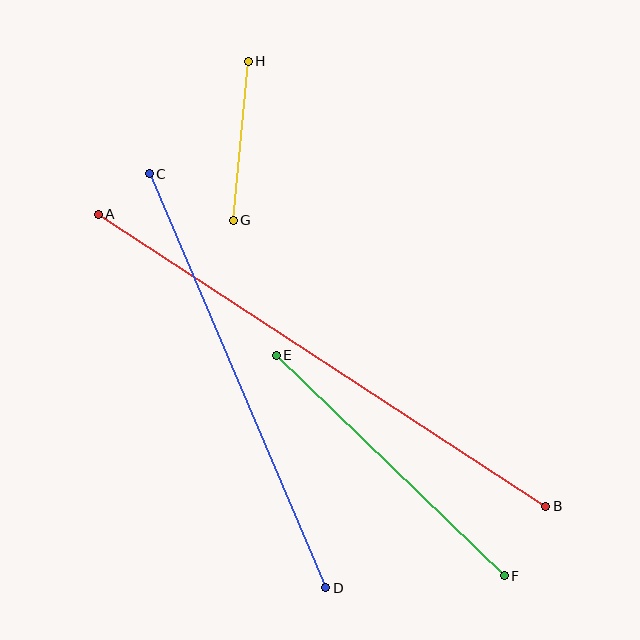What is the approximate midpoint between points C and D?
The midpoint is at approximately (237, 381) pixels.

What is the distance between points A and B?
The distance is approximately 534 pixels.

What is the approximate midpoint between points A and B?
The midpoint is at approximately (322, 360) pixels.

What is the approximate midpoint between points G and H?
The midpoint is at approximately (241, 141) pixels.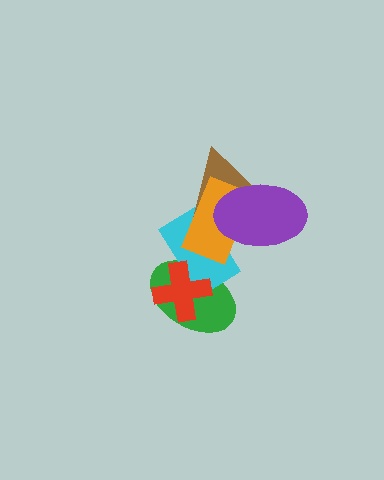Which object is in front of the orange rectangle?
The purple ellipse is in front of the orange rectangle.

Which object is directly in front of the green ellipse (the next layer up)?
The cyan rectangle is directly in front of the green ellipse.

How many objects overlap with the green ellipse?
2 objects overlap with the green ellipse.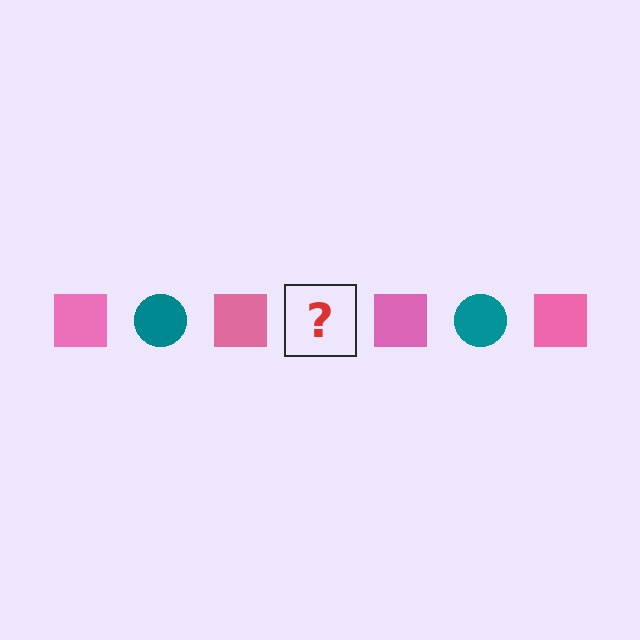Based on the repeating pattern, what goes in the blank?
The blank should be a teal circle.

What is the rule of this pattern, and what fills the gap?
The rule is that the pattern alternates between pink square and teal circle. The gap should be filled with a teal circle.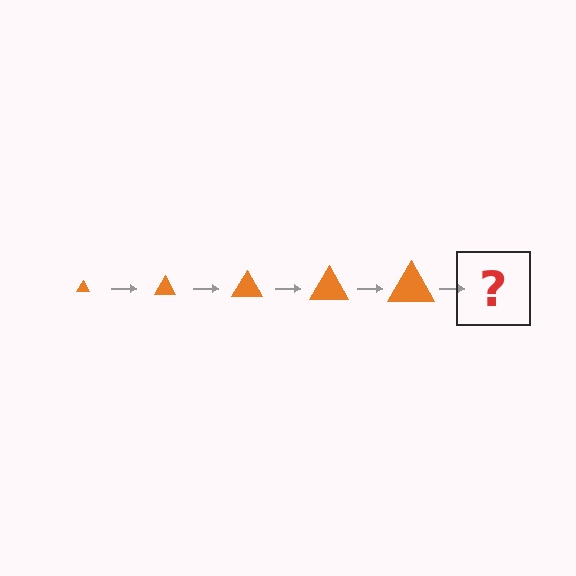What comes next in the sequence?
The next element should be an orange triangle, larger than the previous one.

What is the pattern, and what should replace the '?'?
The pattern is that the triangle gets progressively larger each step. The '?' should be an orange triangle, larger than the previous one.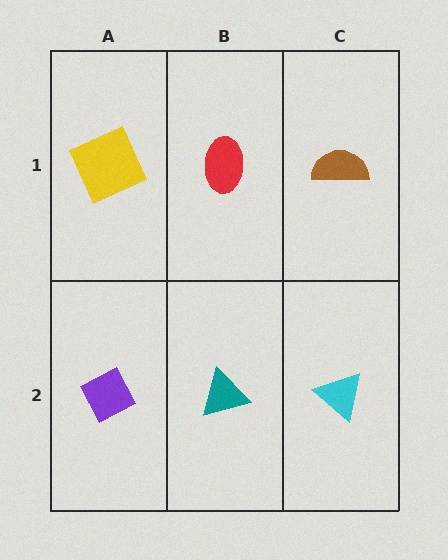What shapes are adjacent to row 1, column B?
A teal triangle (row 2, column B), a yellow square (row 1, column A), a brown semicircle (row 1, column C).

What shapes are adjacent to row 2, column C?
A brown semicircle (row 1, column C), a teal triangle (row 2, column B).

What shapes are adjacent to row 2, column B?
A red ellipse (row 1, column B), a purple diamond (row 2, column A), a cyan triangle (row 2, column C).